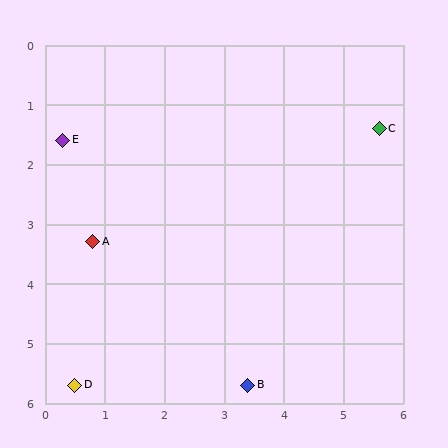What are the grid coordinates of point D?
Point D is at approximately (0.5, 5.7).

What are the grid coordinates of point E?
Point E is at approximately (0.3, 1.6).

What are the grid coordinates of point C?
Point C is at approximately (5.6, 1.4).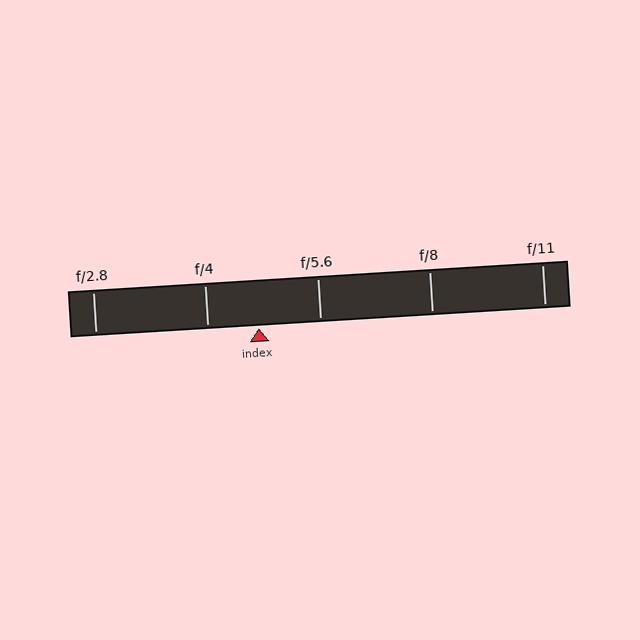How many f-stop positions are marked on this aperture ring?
There are 5 f-stop positions marked.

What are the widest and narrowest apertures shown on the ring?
The widest aperture shown is f/2.8 and the narrowest is f/11.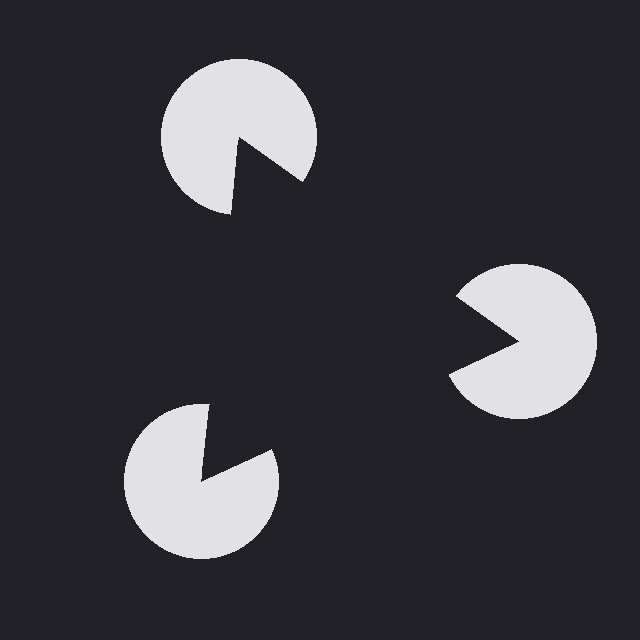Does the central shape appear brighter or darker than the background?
It typically appears slightly darker than the background, even though no actual brightness change is drawn.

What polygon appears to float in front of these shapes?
An illusory triangle — its edges are inferred from the aligned wedge cuts in the pac-man discs, not physically drawn.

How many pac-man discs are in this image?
There are 3 — one at each vertex of the illusory triangle.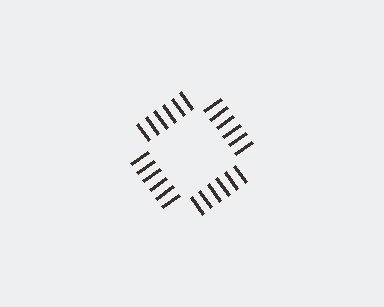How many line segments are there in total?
24 — 6 along each of the 4 edges.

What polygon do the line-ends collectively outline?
An illusory square — the line segments terminate on its edges but no continuous stroke is drawn.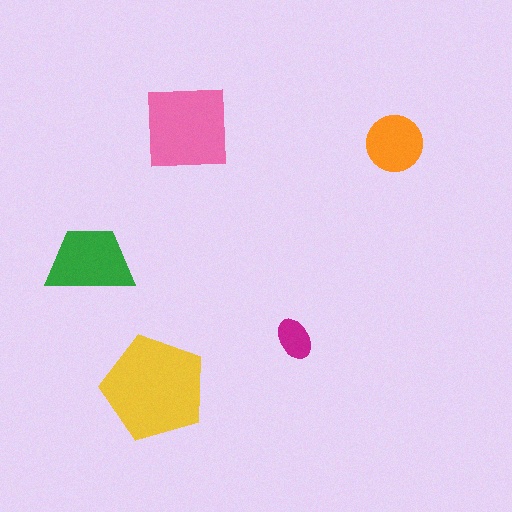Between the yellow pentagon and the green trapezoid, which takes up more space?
The yellow pentagon.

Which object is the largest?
The yellow pentagon.